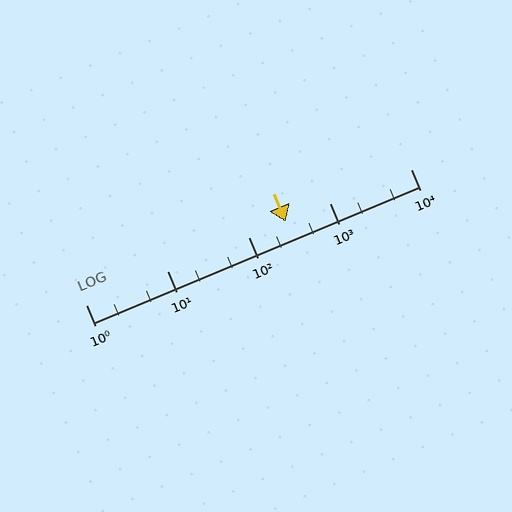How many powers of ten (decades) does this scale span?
The scale spans 4 decades, from 1 to 10000.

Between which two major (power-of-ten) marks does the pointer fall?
The pointer is between 100 and 1000.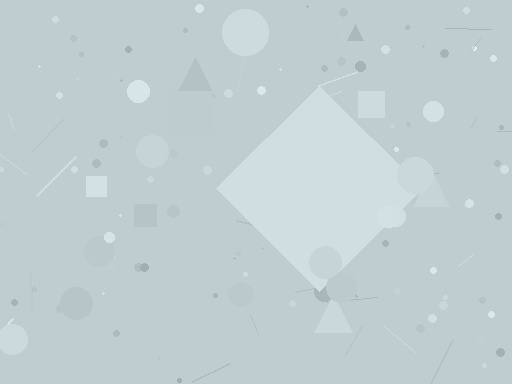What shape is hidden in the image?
A diamond is hidden in the image.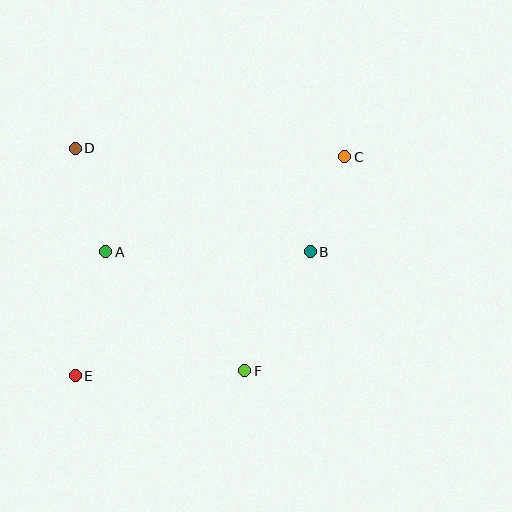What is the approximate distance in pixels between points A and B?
The distance between A and B is approximately 205 pixels.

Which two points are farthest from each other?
Points C and E are farthest from each other.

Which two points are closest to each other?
Points B and C are closest to each other.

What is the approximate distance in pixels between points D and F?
The distance between D and F is approximately 280 pixels.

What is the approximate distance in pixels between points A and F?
The distance between A and F is approximately 183 pixels.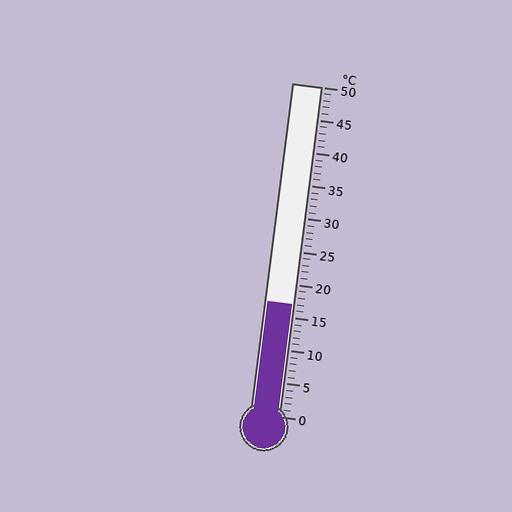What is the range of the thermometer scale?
The thermometer scale ranges from 0°C to 50°C.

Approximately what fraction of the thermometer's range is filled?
The thermometer is filled to approximately 35% of its range.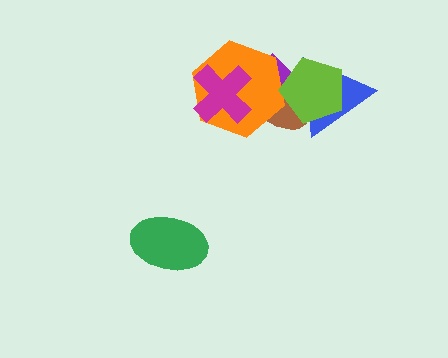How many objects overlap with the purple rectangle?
4 objects overlap with the purple rectangle.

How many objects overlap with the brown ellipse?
4 objects overlap with the brown ellipse.